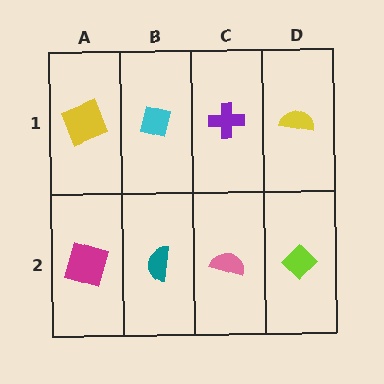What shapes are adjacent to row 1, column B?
A teal semicircle (row 2, column B), a yellow square (row 1, column A), a purple cross (row 1, column C).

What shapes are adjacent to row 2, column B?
A cyan square (row 1, column B), a magenta square (row 2, column A), a pink semicircle (row 2, column C).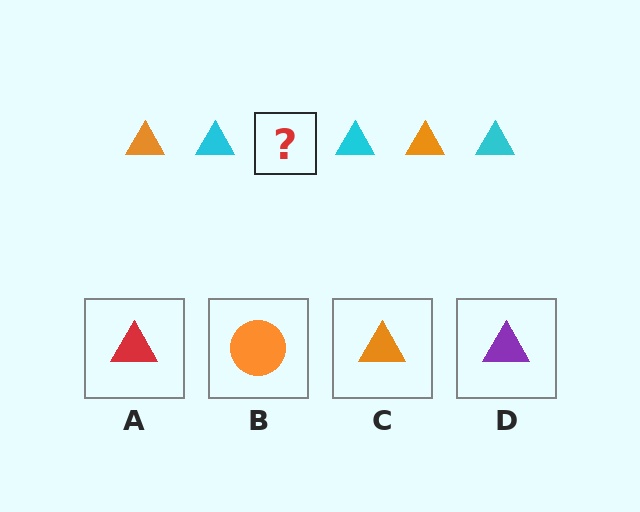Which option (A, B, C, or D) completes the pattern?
C.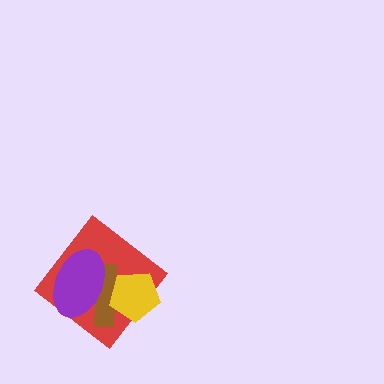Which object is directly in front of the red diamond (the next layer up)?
The brown cross is directly in front of the red diamond.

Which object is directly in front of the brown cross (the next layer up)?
The purple ellipse is directly in front of the brown cross.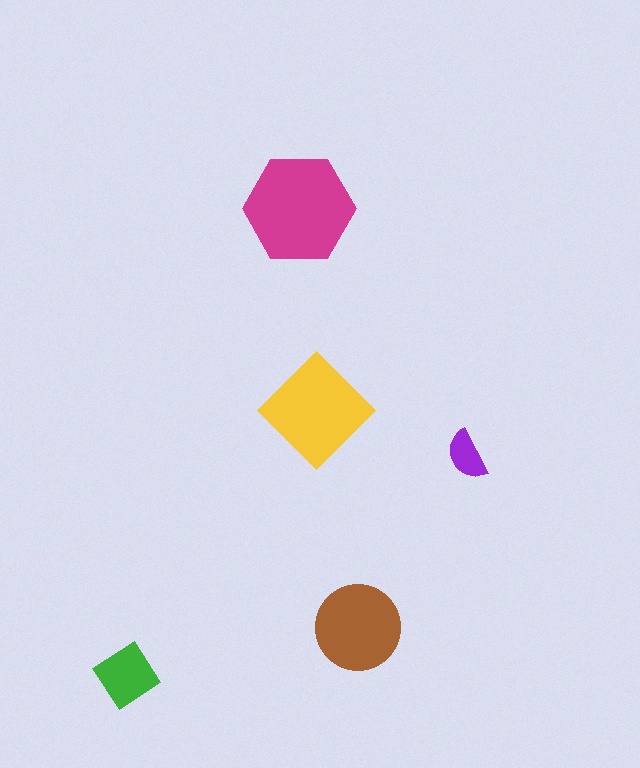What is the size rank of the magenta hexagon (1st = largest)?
1st.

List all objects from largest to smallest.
The magenta hexagon, the yellow diamond, the brown circle, the green diamond, the purple semicircle.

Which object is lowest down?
The green diamond is bottommost.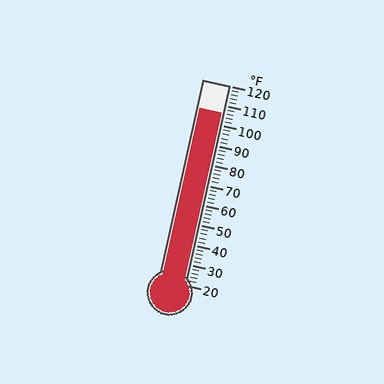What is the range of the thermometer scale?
The thermometer scale ranges from 20°F to 120°F.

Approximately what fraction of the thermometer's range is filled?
The thermometer is filled to approximately 85% of its range.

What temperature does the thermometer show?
The thermometer shows approximately 106°F.